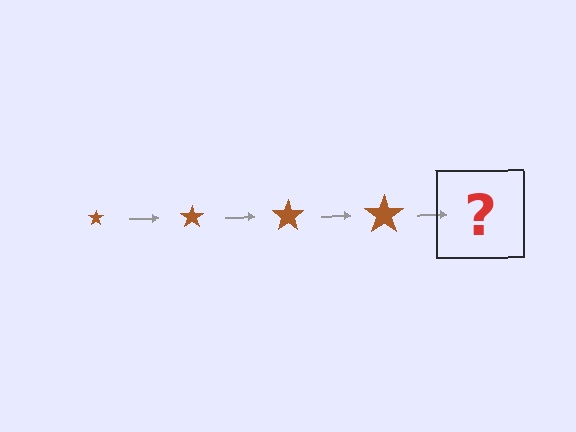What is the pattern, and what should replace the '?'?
The pattern is that the star gets progressively larger each step. The '?' should be a brown star, larger than the previous one.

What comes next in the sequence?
The next element should be a brown star, larger than the previous one.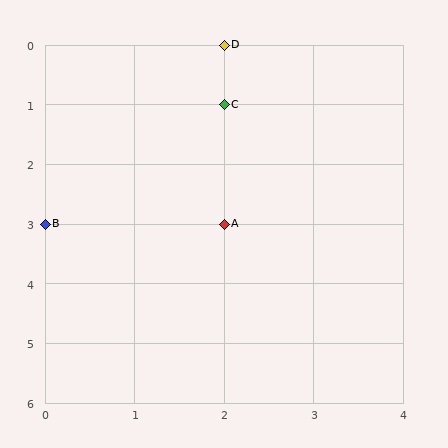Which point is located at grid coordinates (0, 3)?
Point B is at (0, 3).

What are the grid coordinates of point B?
Point B is at grid coordinates (0, 3).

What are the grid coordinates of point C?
Point C is at grid coordinates (2, 1).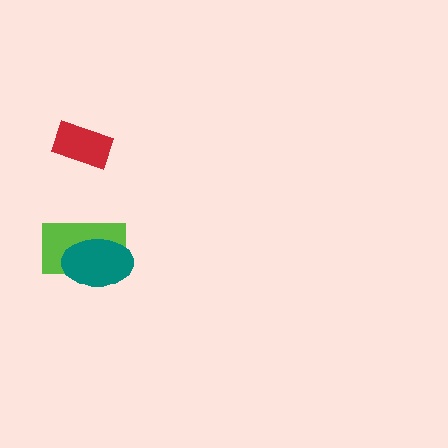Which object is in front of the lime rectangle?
The teal ellipse is in front of the lime rectangle.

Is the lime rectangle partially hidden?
Yes, it is partially covered by another shape.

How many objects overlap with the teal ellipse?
1 object overlaps with the teal ellipse.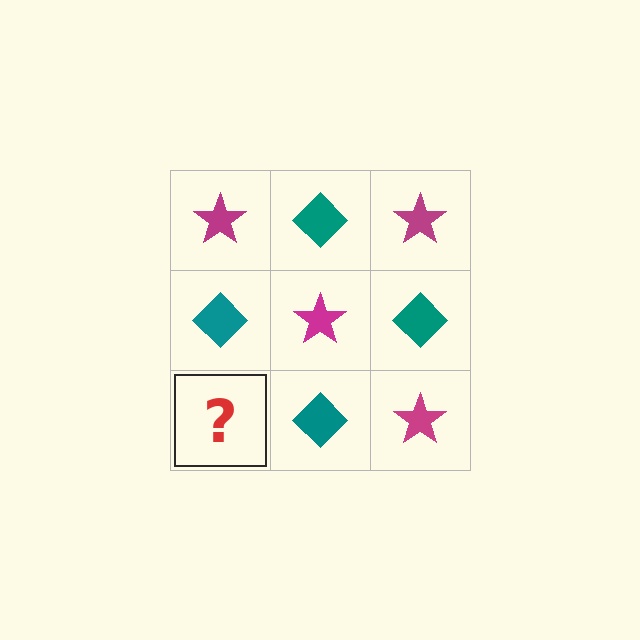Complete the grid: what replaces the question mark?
The question mark should be replaced with a magenta star.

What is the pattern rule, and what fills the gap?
The rule is that it alternates magenta star and teal diamond in a checkerboard pattern. The gap should be filled with a magenta star.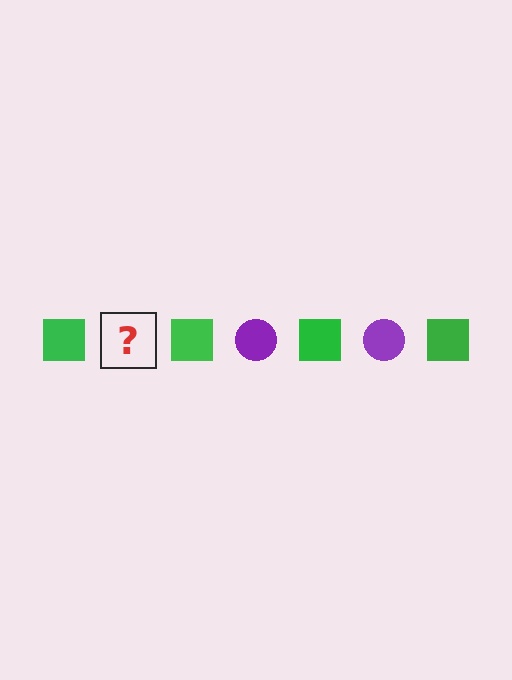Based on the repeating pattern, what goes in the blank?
The blank should be a purple circle.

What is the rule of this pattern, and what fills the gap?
The rule is that the pattern alternates between green square and purple circle. The gap should be filled with a purple circle.